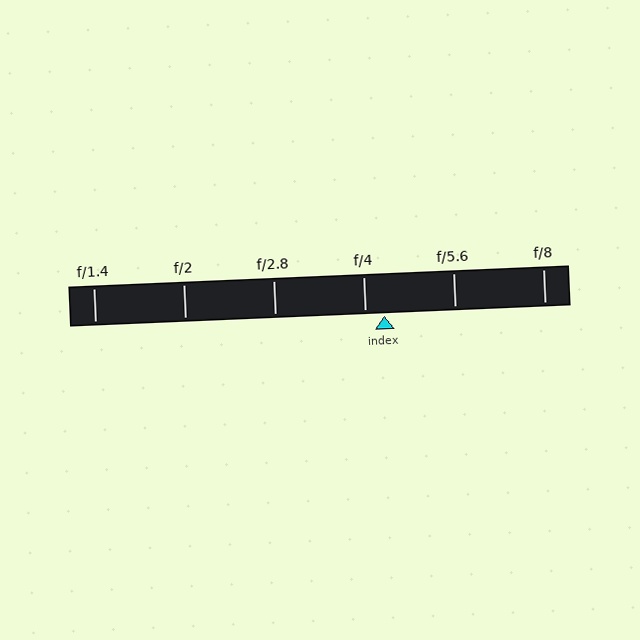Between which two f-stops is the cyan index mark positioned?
The index mark is between f/4 and f/5.6.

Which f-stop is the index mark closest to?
The index mark is closest to f/4.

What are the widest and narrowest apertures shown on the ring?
The widest aperture shown is f/1.4 and the narrowest is f/8.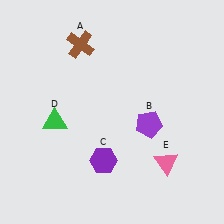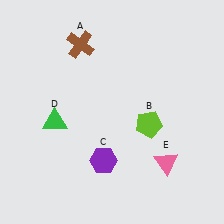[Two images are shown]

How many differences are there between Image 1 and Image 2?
There is 1 difference between the two images.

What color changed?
The pentagon (B) changed from purple in Image 1 to lime in Image 2.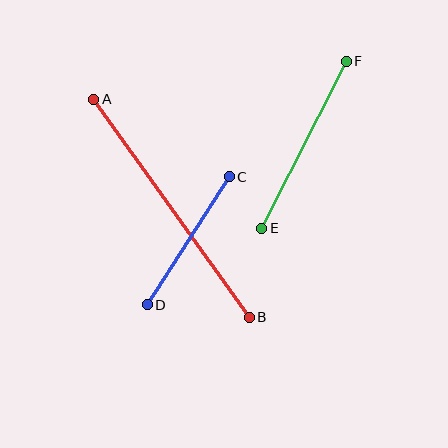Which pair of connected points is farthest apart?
Points A and B are farthest apart.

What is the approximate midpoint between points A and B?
The midpoint is at approximately (171, 208) pixels.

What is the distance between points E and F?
The distance is approximately 187 pixels.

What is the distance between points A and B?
The distance is approximately 268 pixels.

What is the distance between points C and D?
The distance is approximately 152 pixels.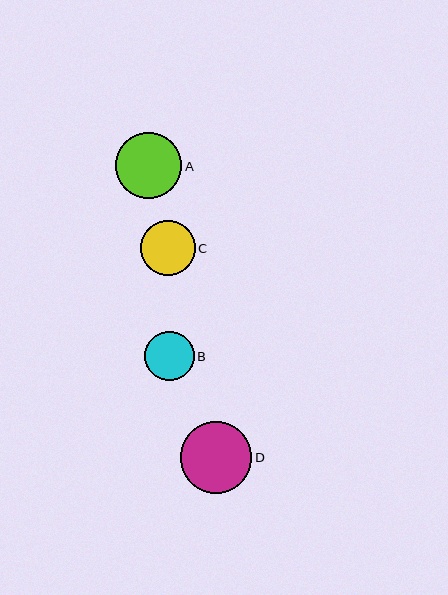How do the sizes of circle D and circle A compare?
Circle D and circle A are approximately the same size.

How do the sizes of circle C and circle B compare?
Circle C and circle B are approximately the same size.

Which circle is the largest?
Circle D is the largest with a size of approximately 71 pixels.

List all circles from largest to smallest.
From largest to smallest: D, A, C, B.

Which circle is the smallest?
Circle B is the smallest with a size of approximately 50 pixels.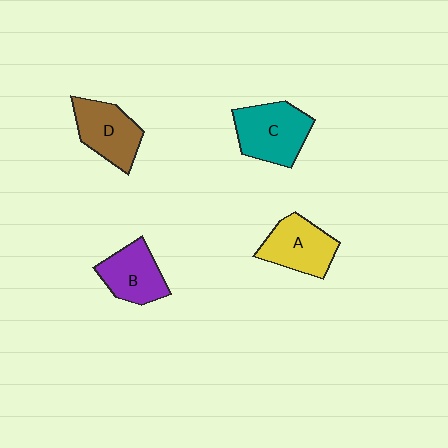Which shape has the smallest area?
Shape B (purple).